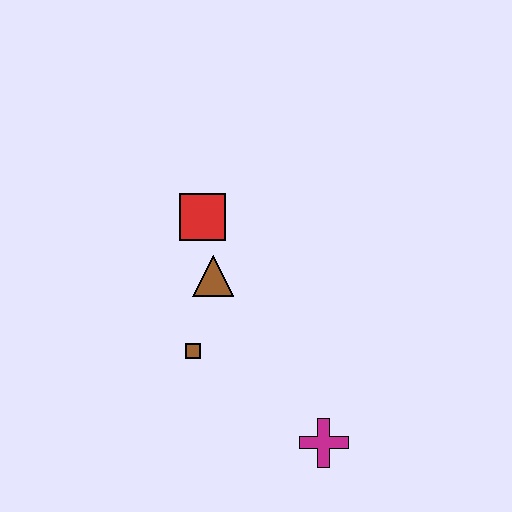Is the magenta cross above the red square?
No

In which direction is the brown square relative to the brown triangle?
The brown square is below the brown triangle.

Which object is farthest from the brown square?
The magenta cross is farthest from the brown square.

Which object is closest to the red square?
The brown triangle is closest to the red square.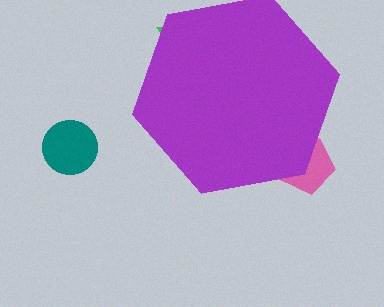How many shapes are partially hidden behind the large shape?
2 shapes are partially hidden.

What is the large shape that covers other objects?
A purple hexagon.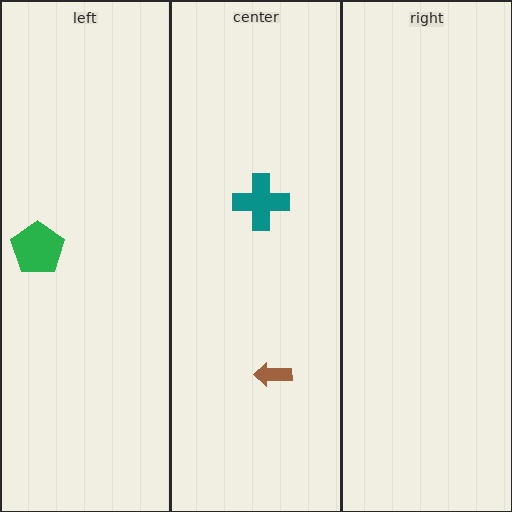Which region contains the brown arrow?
The center region.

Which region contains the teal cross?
The center region.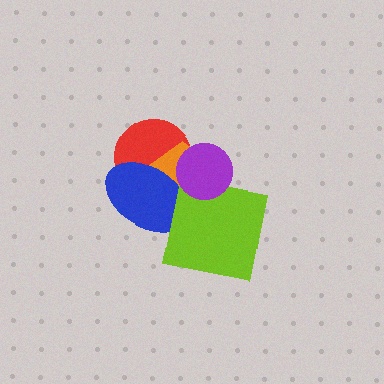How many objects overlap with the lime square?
3 objects overlap with the lime square.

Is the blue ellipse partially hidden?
Yes, it is partially covered by another shape.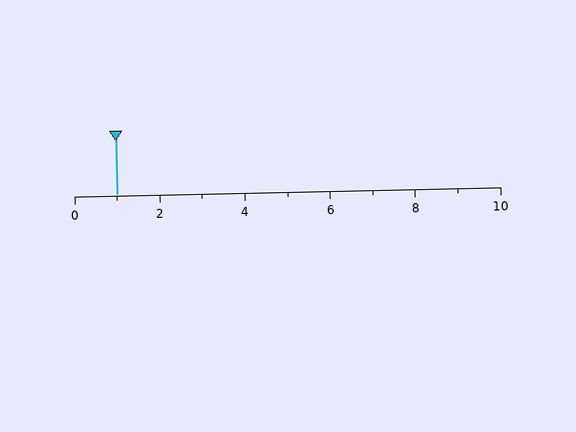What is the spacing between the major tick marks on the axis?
The major ticks are spaced 2 apart.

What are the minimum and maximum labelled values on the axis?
The axis runs from 0 to 10.